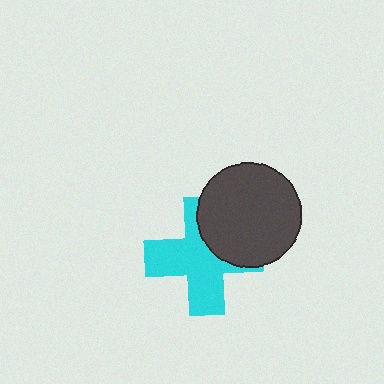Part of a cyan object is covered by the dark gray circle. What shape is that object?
It is a cross.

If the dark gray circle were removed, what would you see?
You would see the complete cyan cross.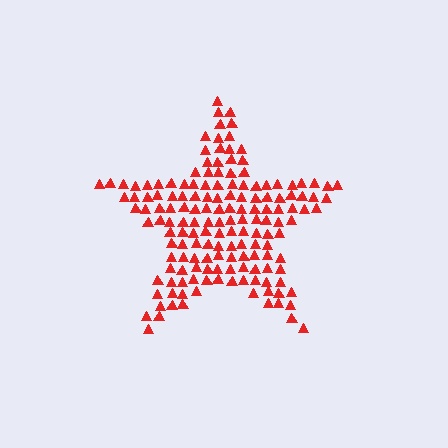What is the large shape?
The large shape is a star.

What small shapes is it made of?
It is made of small triangles.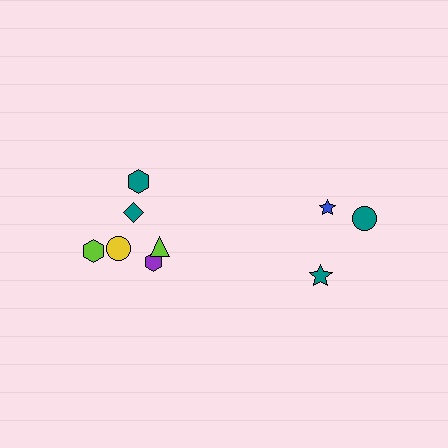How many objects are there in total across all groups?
There are 9 objects.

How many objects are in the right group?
There are 3 objects.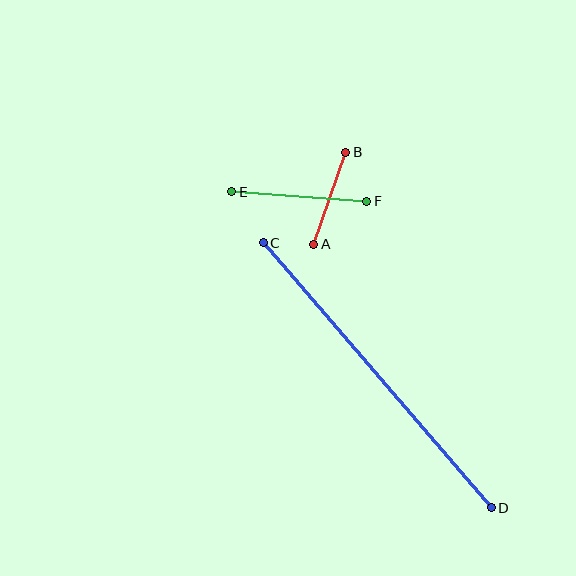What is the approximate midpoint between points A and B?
The midpoint is at approximately (330, 198) pixels.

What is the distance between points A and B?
The distance is approximately 97 pixels.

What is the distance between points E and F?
The distance is approximately 135 pixels.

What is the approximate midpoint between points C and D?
The midpoint is at approximately (377, 375) pixels.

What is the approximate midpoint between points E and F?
The midpoint is at approximately (299, 197) pixels.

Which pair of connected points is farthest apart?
Points C and D are farthest apart.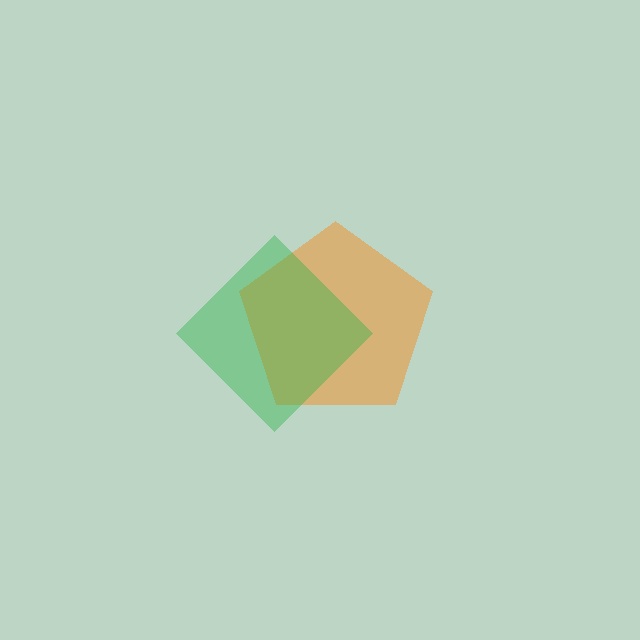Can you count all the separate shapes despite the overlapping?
Yes, there are 2 separate shapes.